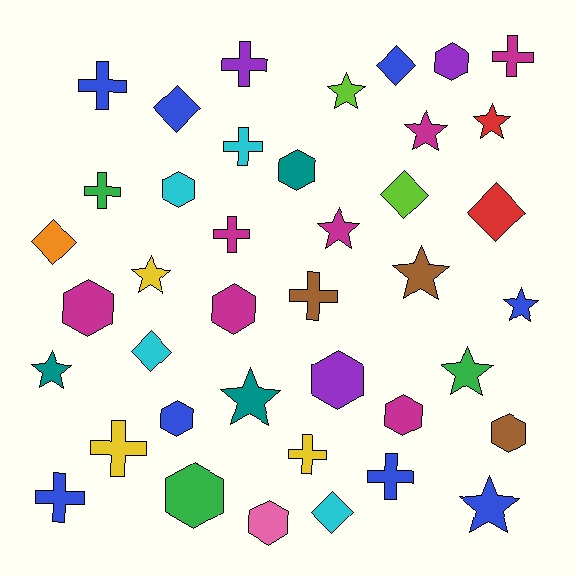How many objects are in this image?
There are 40 objects.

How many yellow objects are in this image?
There are 3 yellow objects.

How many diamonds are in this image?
There are 7 diamonds.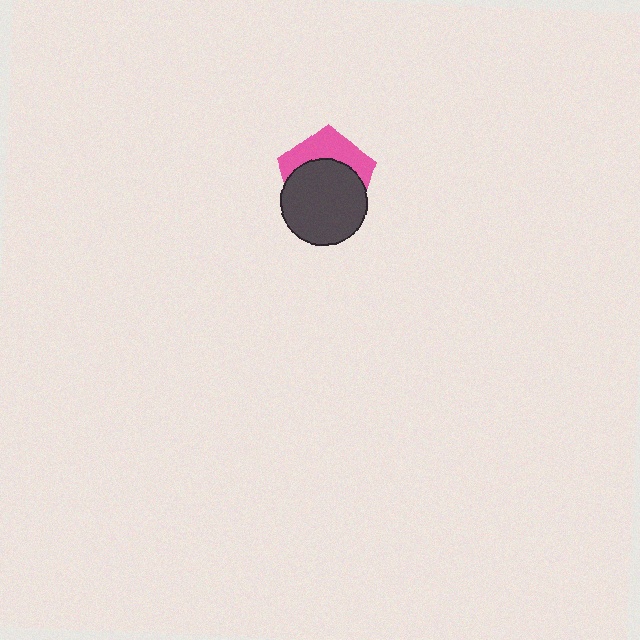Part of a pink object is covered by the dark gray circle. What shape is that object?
It is a pentagon.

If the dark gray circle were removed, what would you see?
You would see the complete pink pentagon.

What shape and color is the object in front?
The object in front is a dark gray circle.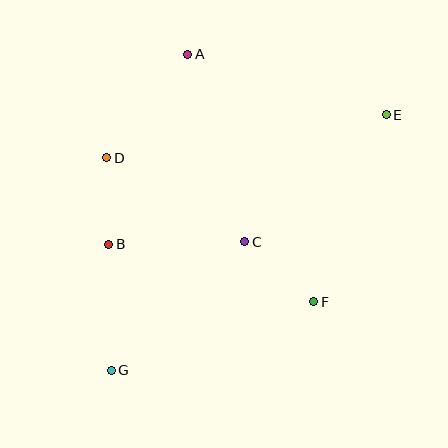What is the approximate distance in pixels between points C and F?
The distance between C and F is approximately 91 pixels.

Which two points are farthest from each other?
Points E and G are farthest from each other.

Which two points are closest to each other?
Points B and D are closest to each other.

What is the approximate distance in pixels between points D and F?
The distance between D and F is approximately 252 pixels.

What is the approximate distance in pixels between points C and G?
The distance between C and G is approximately 185 pixels.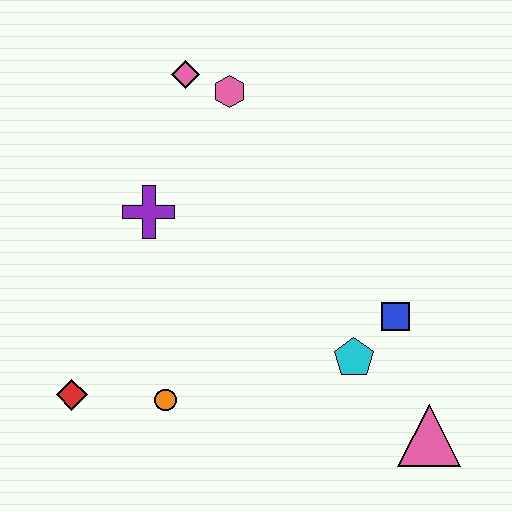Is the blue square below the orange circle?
No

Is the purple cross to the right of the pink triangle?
No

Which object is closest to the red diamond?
The orange circle is closest to the red diamond.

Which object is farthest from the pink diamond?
The pink triangle is farthest from the pink diamond.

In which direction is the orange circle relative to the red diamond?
The orange circle is to the right of the red diamond.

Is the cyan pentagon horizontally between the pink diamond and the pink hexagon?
No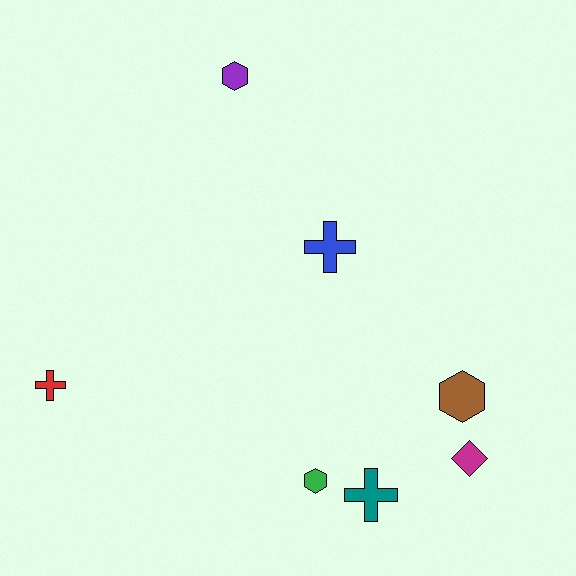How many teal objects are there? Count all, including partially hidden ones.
There is 1 teal object.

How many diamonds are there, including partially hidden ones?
There is 1 diamond.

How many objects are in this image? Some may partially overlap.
There are 7 objects.